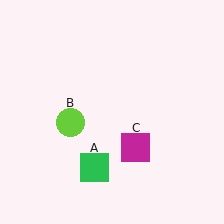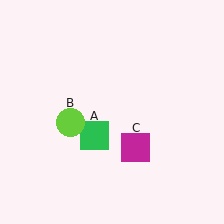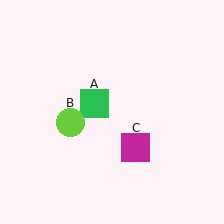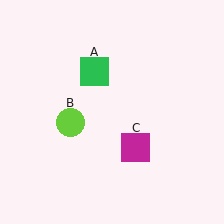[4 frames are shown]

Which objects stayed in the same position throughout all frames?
Lime circle (object B) and magenta square (object C) remained stationary.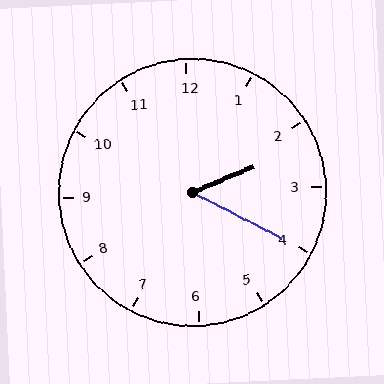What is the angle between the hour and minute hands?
Approximately 50 degrees.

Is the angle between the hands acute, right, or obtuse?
It is acute.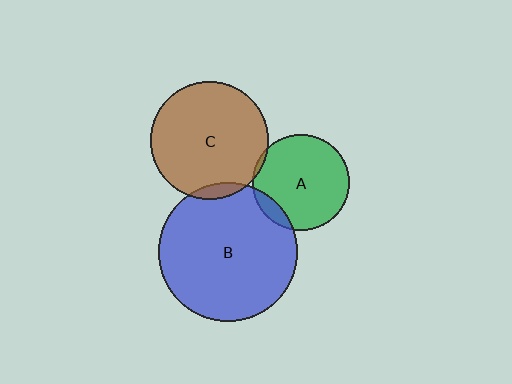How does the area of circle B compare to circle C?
Approximately 1.4 times.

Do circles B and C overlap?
Yes.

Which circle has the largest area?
Circle B (blue).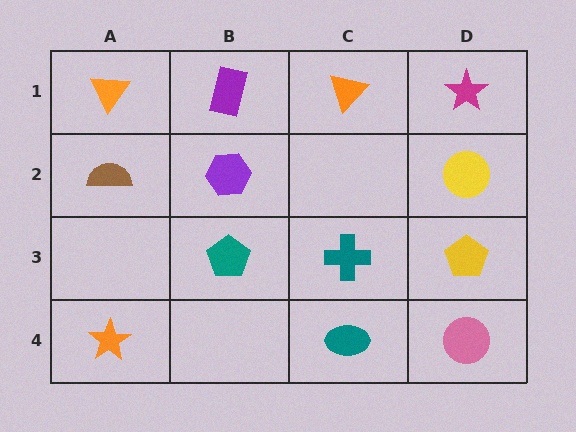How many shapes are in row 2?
3 shapes.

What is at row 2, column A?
A brown semicircle.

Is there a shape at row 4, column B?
No, that cell is empty.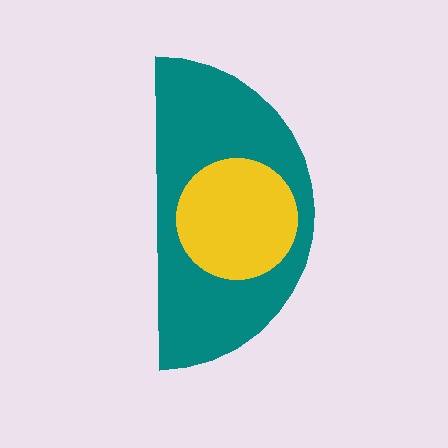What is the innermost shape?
The yellow circle.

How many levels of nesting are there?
2.